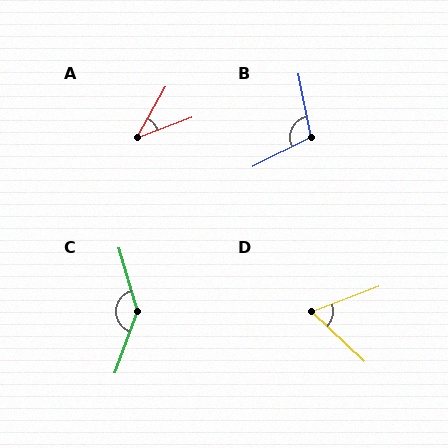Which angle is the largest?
C, at approximately 144 degrees.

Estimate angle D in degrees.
Approximately 64 degrees.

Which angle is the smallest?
A, at approximately 39 degrees.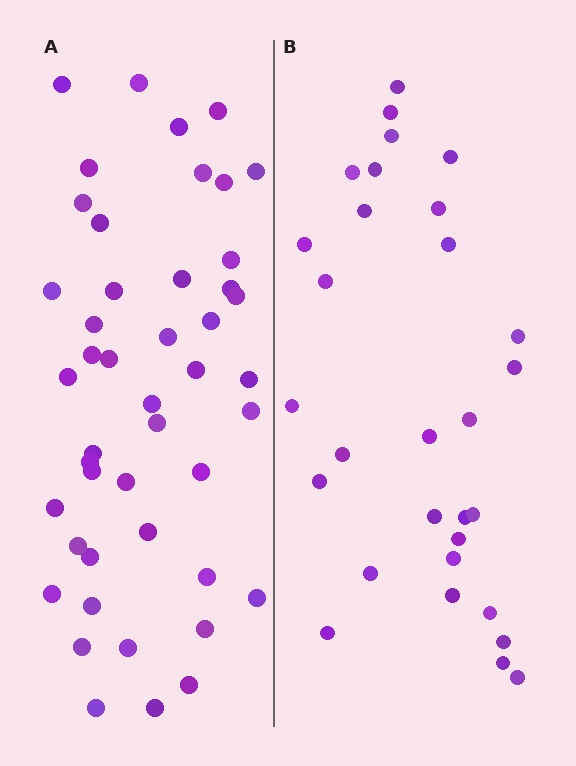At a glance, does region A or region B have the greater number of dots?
Region A (the left region) has more dots.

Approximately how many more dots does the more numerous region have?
Region A has approximately 15 more dots than region B.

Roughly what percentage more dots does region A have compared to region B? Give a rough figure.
About 55% more.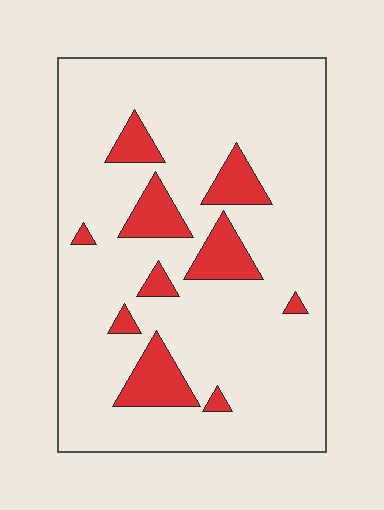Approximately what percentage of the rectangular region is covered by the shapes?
Approximately 15%.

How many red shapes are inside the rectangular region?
10.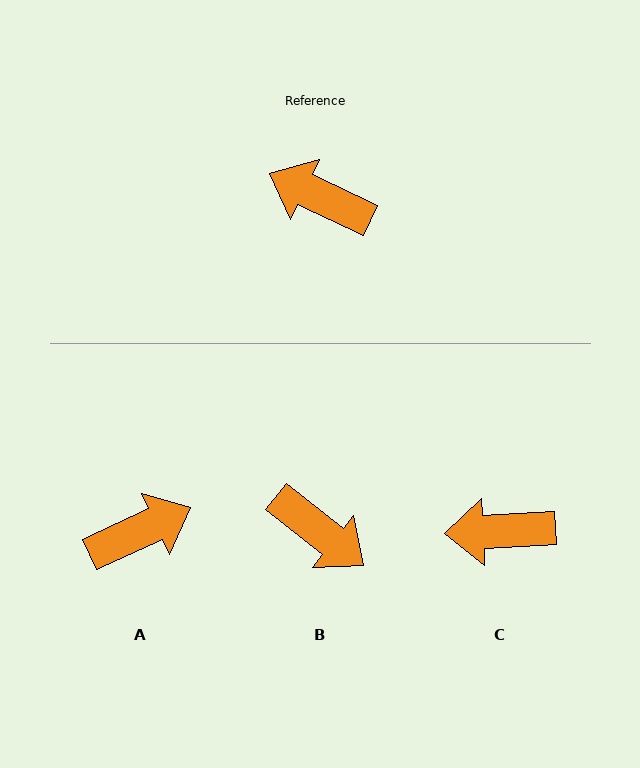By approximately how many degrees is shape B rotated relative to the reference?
Approximately 167 degrees counter-clockwise.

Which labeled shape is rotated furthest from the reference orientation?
B, about 167 degrees away.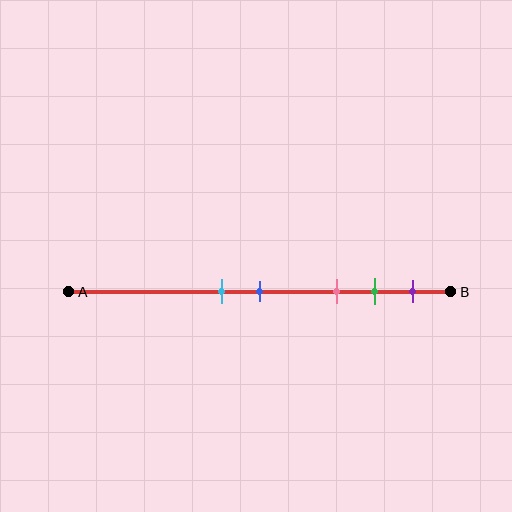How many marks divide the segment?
There are 5 marks dividing the segment.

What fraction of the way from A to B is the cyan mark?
The cyan mark is approximately 40% (0.4) of the way from A to B.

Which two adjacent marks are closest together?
The cyan and blue marks are the closest adjacent pair.